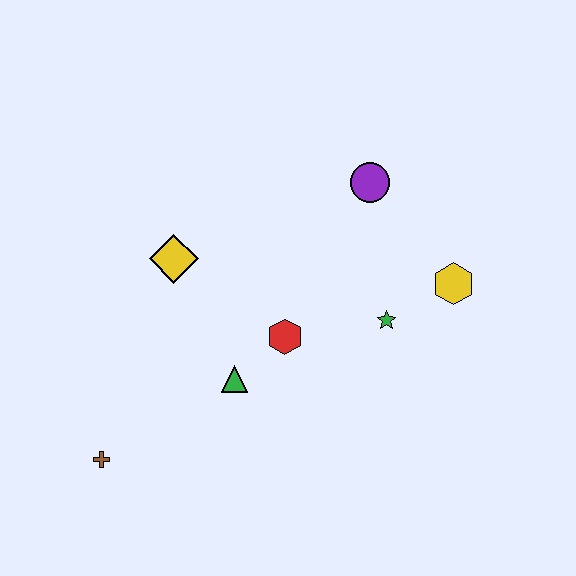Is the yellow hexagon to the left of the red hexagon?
No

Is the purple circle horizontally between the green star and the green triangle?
Yes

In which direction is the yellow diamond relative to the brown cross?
The yellow diamond is above the brown cross.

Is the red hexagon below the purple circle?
Yes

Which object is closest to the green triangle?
The red hexagon is closest to the green triangle.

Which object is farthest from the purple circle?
The brown cross is farthest from the purple circle.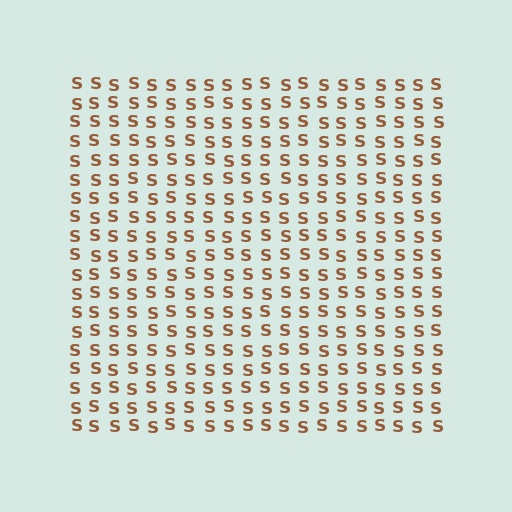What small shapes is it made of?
It is made of small letter S's.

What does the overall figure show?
The overall figure shows a square.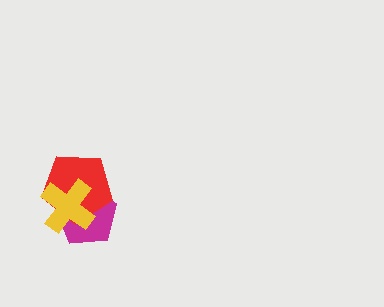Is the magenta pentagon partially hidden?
Yes, it is partially covered by another shape.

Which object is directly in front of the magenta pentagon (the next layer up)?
The red pentagon is directly in front of the magenta pentagon.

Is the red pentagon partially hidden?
Yes, it is partially covered by another shape.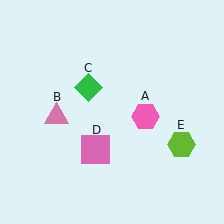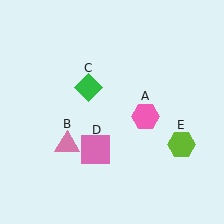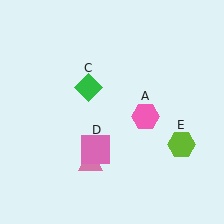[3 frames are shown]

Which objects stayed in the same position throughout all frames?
Pink hexagon (object A) and green diamond (object C) and pink square (object D) and lime hexagon (object E) remained stationary.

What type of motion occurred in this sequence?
The pink triangle (object B) rotated counterclockwise around the center of the scene.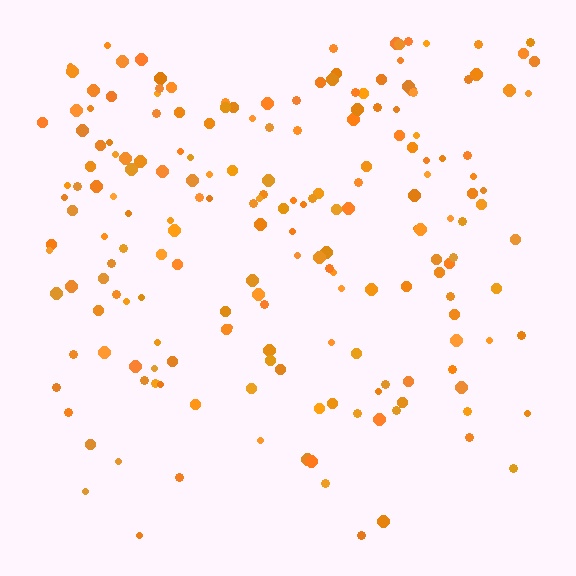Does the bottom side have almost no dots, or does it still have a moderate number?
Still a moderate number, just noticeably fewer than the top.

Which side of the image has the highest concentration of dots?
The top.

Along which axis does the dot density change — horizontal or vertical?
Vertical.